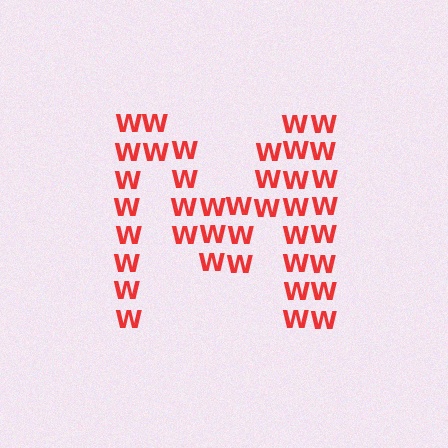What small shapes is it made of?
It is made of small letter W's.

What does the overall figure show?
The overall figure shows the letter M.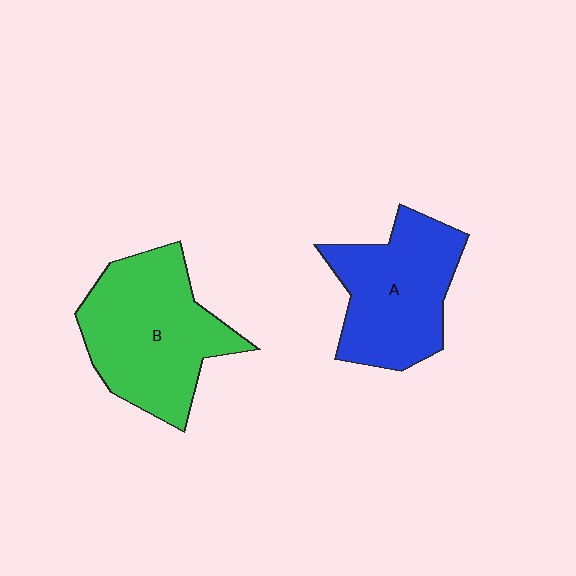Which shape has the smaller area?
Shape A (blue).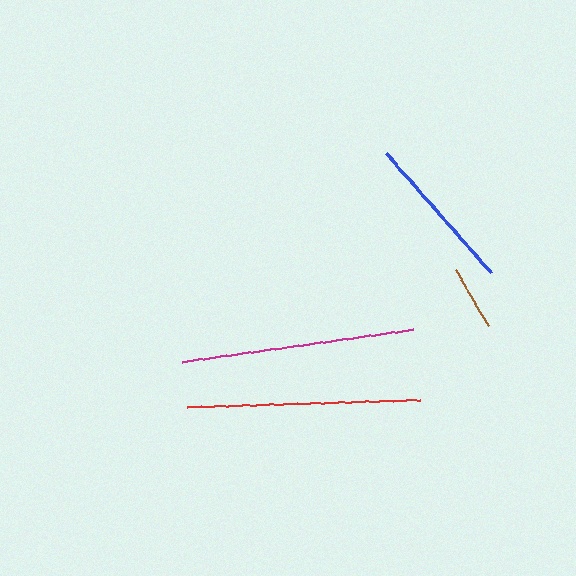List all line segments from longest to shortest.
From longest to shortest: magenta, red, blue, brown.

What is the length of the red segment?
The red segment is approximately 233 pixels long.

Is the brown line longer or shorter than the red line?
The red line is longer than the brown line.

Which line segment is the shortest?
The brown line is the shortest at approximately 65 pixels.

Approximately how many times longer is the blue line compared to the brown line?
The blue line is approximately 2.4 times the length of the brown line.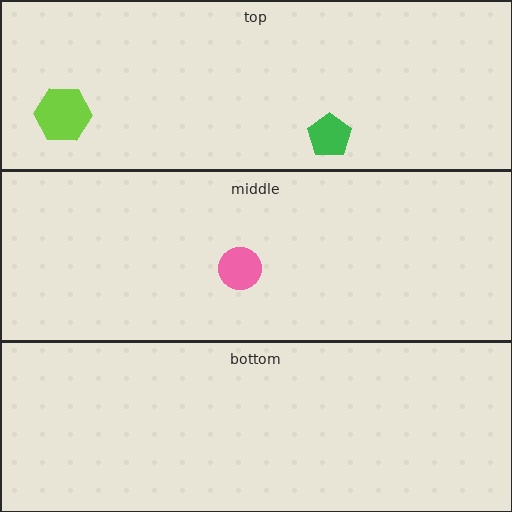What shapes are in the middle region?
The pink circle.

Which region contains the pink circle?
The middle region.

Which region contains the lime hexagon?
The top region.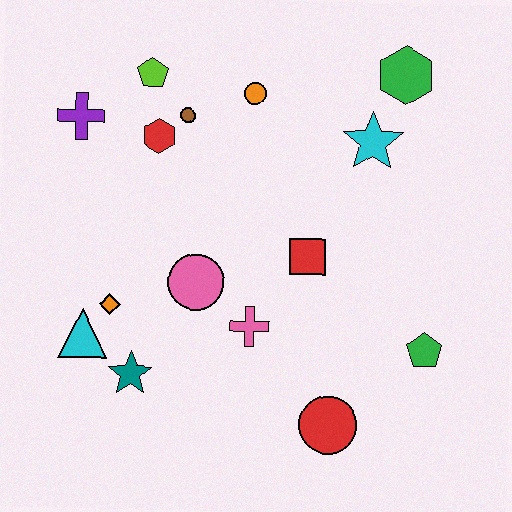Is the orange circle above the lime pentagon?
No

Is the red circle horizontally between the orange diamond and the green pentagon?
Yes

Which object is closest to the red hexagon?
The brown circle is closest to the red hexagon.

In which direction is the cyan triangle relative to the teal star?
The cyan triangle is to the left of the teal star.